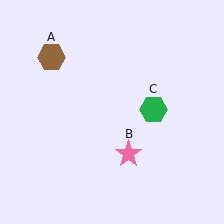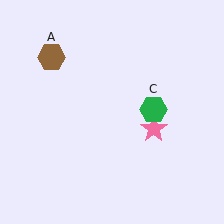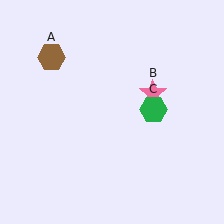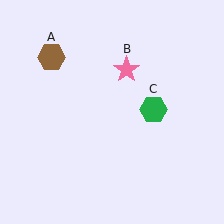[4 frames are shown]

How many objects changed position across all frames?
1 object changed position: pink star (object B).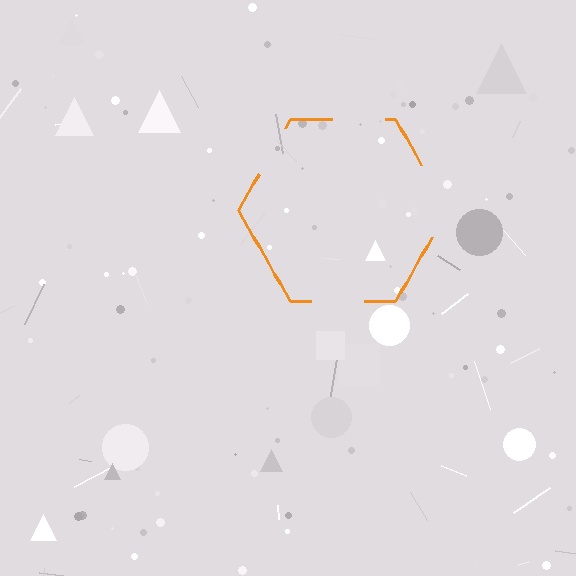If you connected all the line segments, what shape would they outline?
They would outline a hexagon.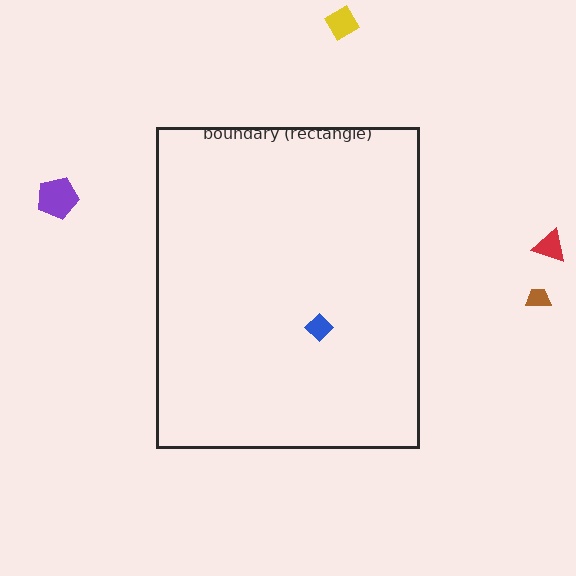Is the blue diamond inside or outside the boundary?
Inside.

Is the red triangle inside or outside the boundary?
Outside.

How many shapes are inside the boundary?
1 inside, 4 outside.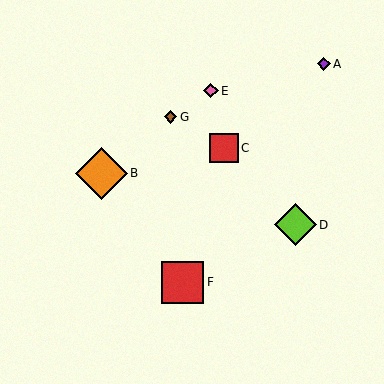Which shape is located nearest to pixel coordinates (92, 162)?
The orange diamond (labeled B) at (101, 173) is nearest to that location.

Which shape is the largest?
The orange diamond (labeled B) is the largest.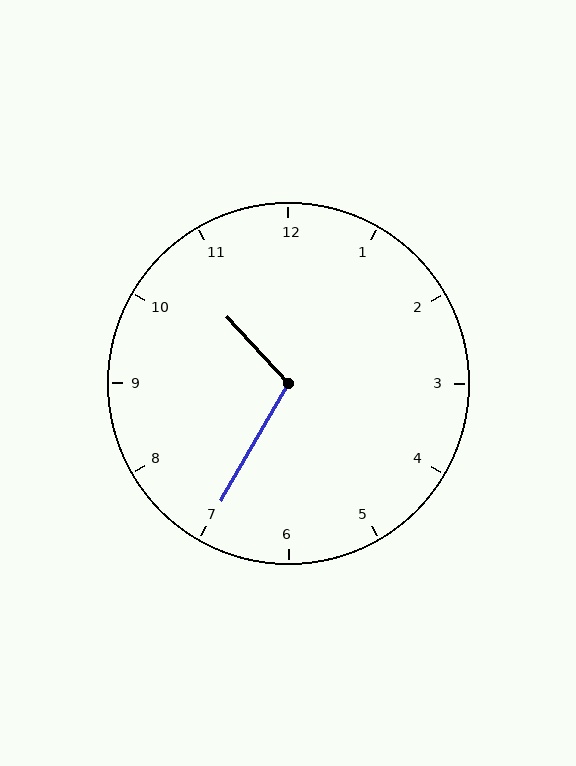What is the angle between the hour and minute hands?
Approximately 108 degrees.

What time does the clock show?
10:35.